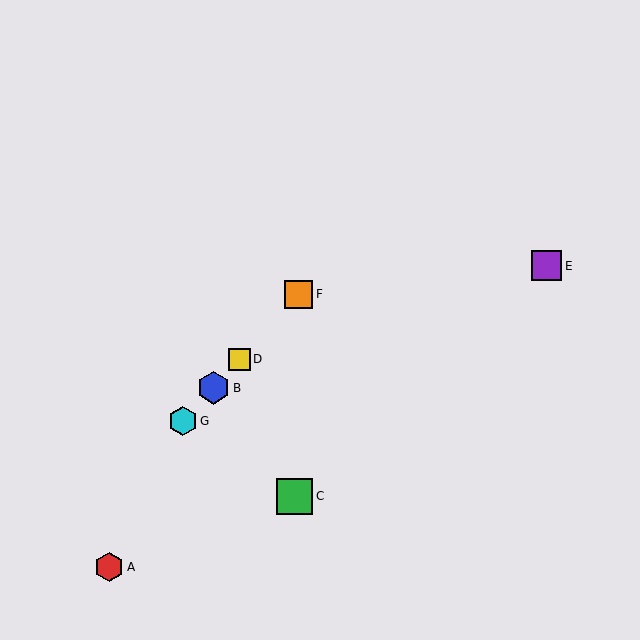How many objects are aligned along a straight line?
4 objects (B, D, F, G) are aligned along a straight line.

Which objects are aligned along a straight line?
Objects B, D, F, G are aligned along a straight line.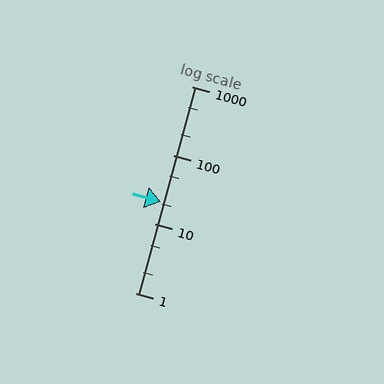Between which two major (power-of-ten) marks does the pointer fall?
The pointer is between 10 and 100.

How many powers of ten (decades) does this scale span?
The scale spans 3 decades, from 1 to 1000.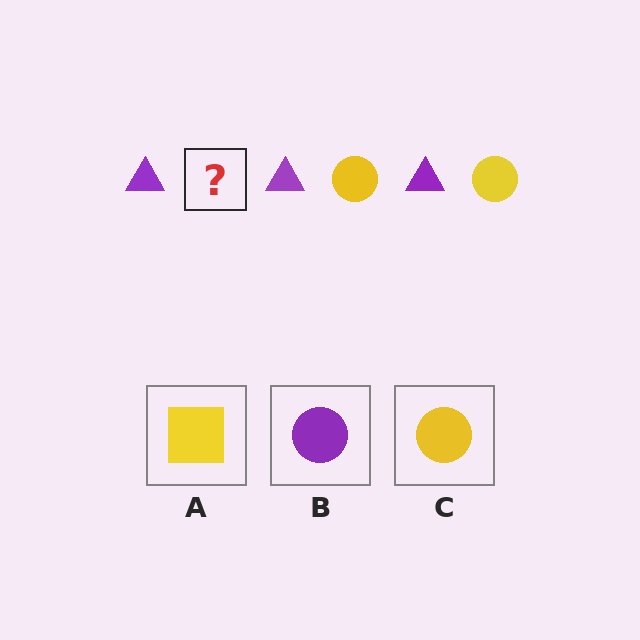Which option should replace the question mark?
Option C.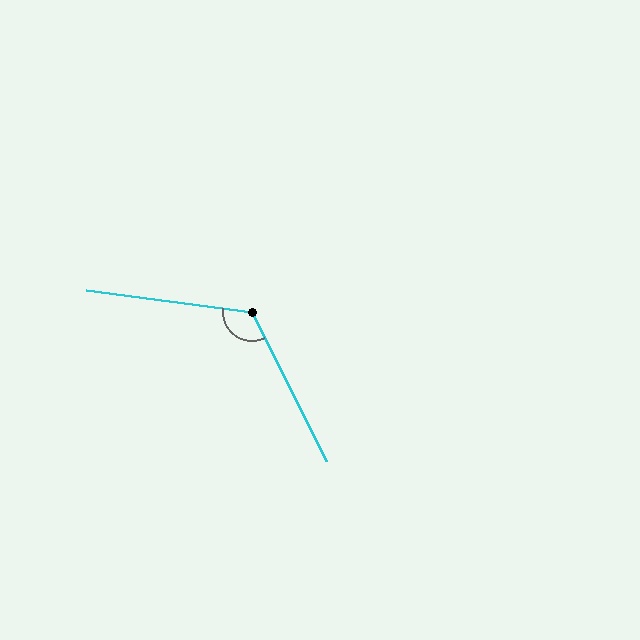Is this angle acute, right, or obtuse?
It is obtuse.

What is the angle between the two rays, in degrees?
Approximately 124 degrees.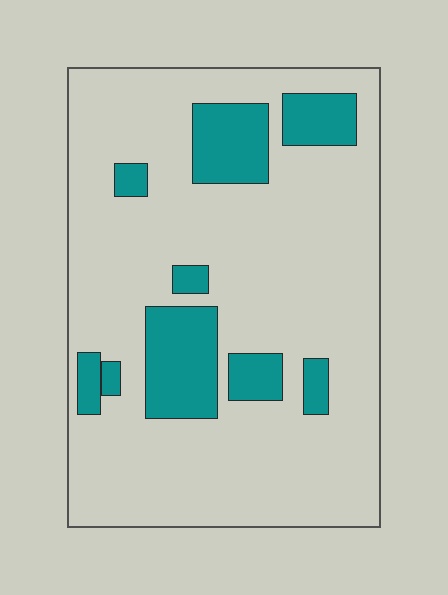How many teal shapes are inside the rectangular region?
9.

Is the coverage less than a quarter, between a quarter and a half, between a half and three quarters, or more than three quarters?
Less than a quarter.